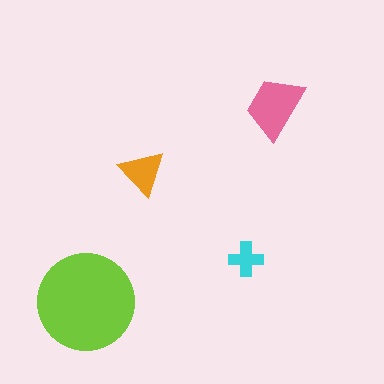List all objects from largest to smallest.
The lime circle, the pink trapezoid, the orange triangle, the cyan cross.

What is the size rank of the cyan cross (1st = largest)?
4th.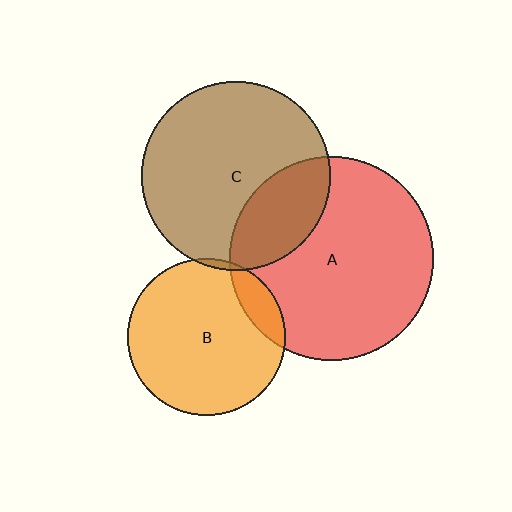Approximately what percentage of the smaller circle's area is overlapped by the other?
Approximately 10%.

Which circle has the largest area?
Circle A (red).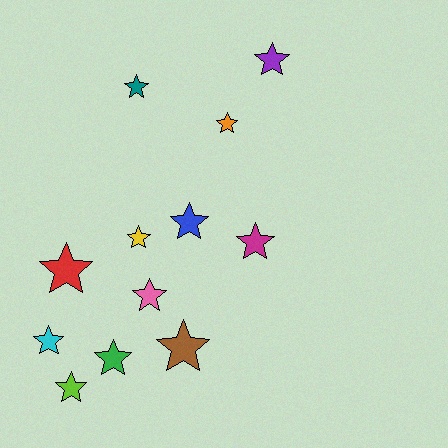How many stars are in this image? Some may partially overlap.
There are 12 stars.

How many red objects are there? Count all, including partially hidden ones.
There is 1 red object.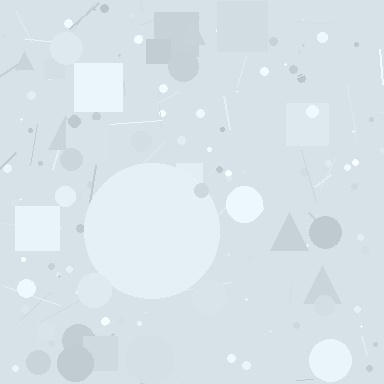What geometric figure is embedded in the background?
A circle is embedded in the background.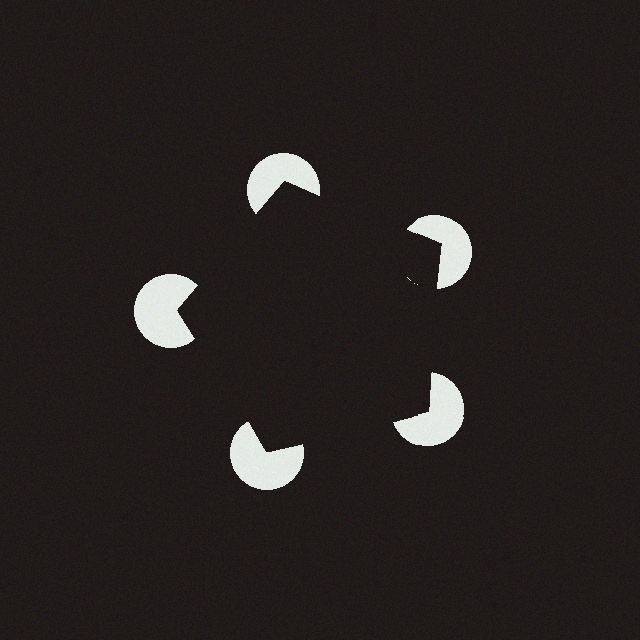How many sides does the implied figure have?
5 sides.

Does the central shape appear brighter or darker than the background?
It typically appears slightly darker than the background, even though no actual brightness change is drawn.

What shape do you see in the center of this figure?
An illusory pentagon — its edges are inferred from the aligned wedge cuts in the pac-man discs, not physically drawn.